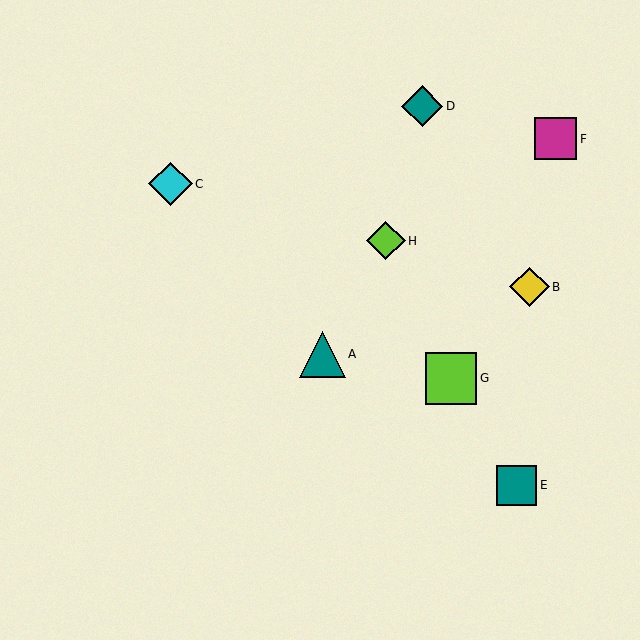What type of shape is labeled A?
Shape A is a teal triangle.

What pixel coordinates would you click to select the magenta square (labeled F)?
Click at (556, 139) to select the magenta square F.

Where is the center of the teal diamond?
The center of the teal diamond is at (422, 106).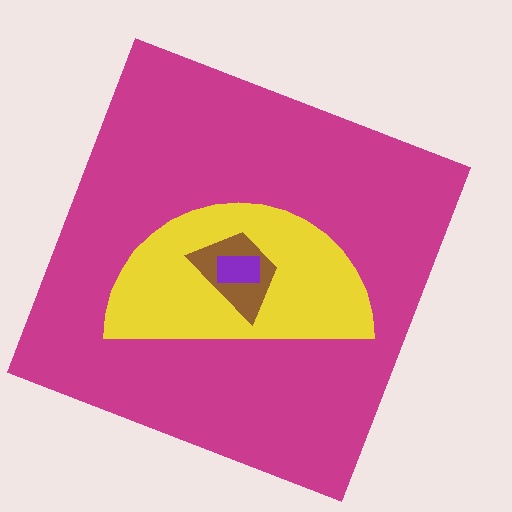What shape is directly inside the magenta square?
The yellow semicircle.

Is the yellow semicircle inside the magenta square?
Yes.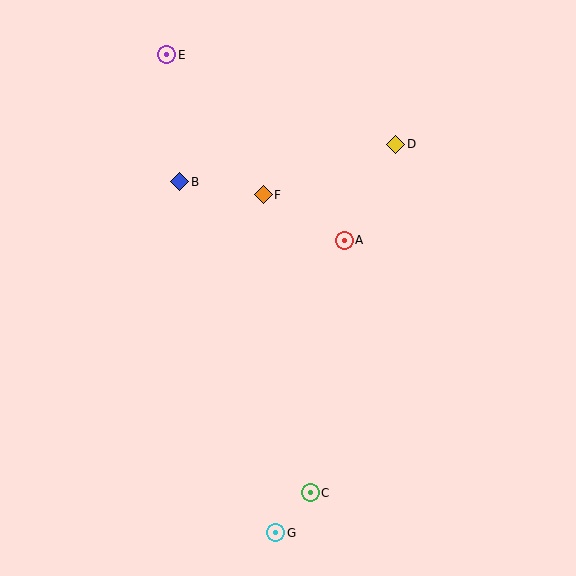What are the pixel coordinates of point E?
Point E is at (167, 55).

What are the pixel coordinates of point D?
Point D is at (396, 144).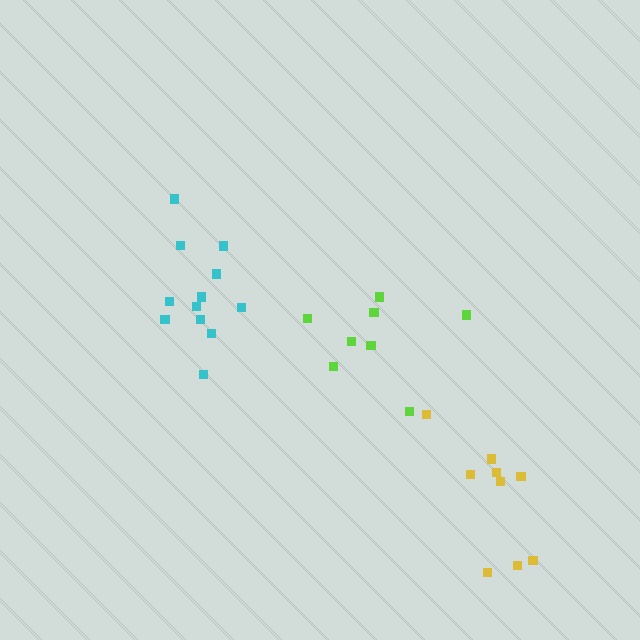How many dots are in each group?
Group 1: 12 dots, Group 2: 9 dots, Group 3: 8 dots (29 total).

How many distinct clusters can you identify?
There are 3 distinct clusters.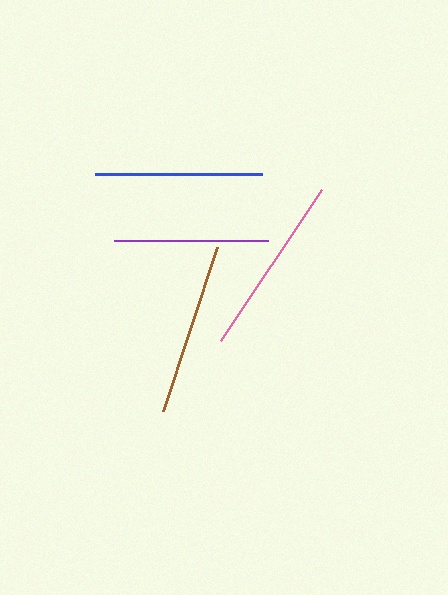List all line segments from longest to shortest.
From longest to shortest: pink, brown, blue, purple.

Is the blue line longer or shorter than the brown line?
The brown line is longer than the blue line.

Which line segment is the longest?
The pink line is the longest at approximately 182 pixels.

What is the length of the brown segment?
The brown segment is approximately 173 pixels long.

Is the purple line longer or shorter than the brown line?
The brown line is longer than the purple line.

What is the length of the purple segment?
The purple segment is approximately 154 pixels long.